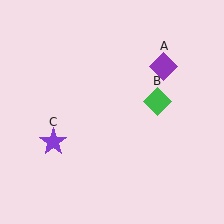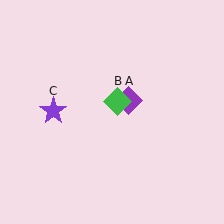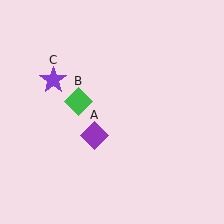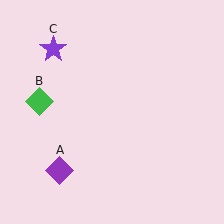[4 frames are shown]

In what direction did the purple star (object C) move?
The purple star (object C) moved up.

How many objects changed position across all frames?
3 objects changed position: purple diamond (object A), green diamond (object B), purple star (object C).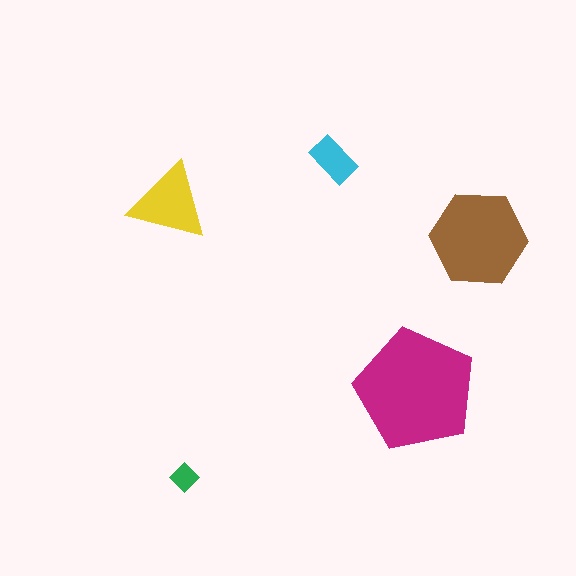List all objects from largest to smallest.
The magenta pentagon, the brown hexagon, the yellow triangle, the cyan rectangle, the green diamond.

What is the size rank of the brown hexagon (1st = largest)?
2nd.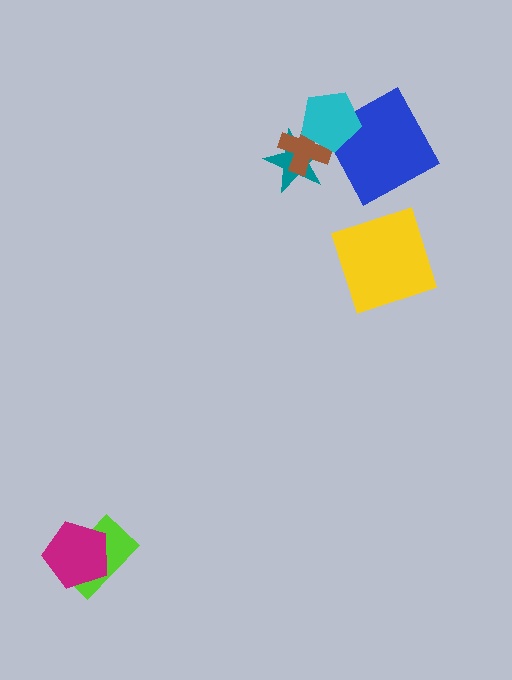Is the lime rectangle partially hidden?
Yes, it is partially covered by another shape.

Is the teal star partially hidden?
Yes, it is partially covered by another shape.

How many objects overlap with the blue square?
1 object overlaps with the blue square.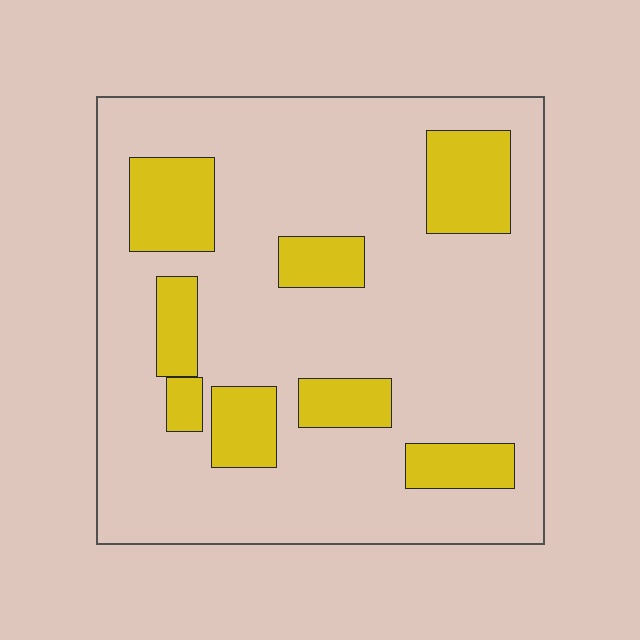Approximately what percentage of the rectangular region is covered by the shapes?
Approximately 20%.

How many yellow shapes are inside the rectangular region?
8.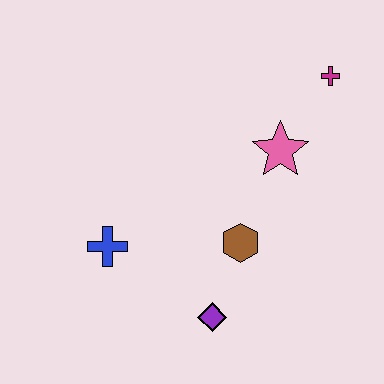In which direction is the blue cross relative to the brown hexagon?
The blue cross is to the left of the brown hexagon.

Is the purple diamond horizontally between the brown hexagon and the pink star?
No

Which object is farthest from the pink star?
The blue cross is farthest from the pink star.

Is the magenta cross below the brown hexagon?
No